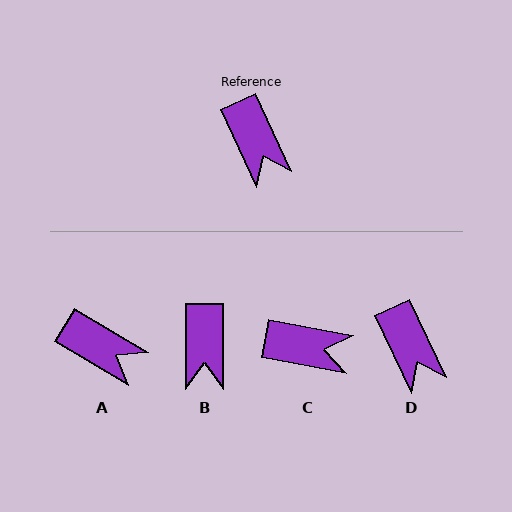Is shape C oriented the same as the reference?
No, it is off by about 55 degrees.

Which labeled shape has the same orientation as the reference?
D.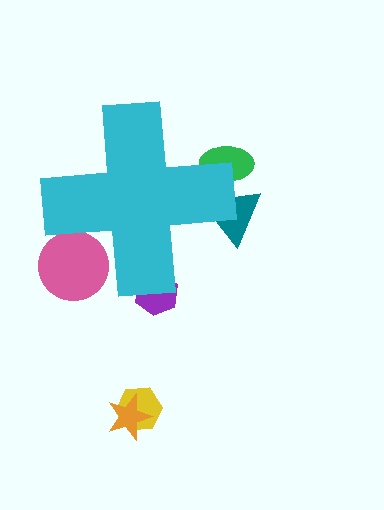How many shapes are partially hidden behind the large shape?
4 shapes are partially hidden.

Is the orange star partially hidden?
No, the orange star is fully visible.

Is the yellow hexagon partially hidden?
No, the yellow hexagon is fully visible.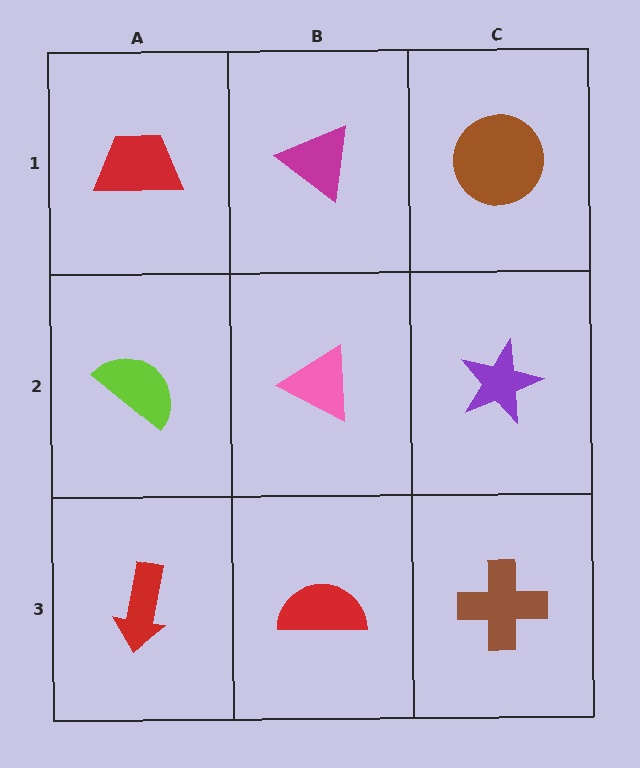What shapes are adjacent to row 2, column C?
A brown circle (row 1, column C), a brown cross (row 3, column C), a pink triangle (row 2, column B).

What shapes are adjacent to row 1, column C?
A purple star (row 2, column C), a magenta triangle (row 1, column B).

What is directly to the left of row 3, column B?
A red arrow.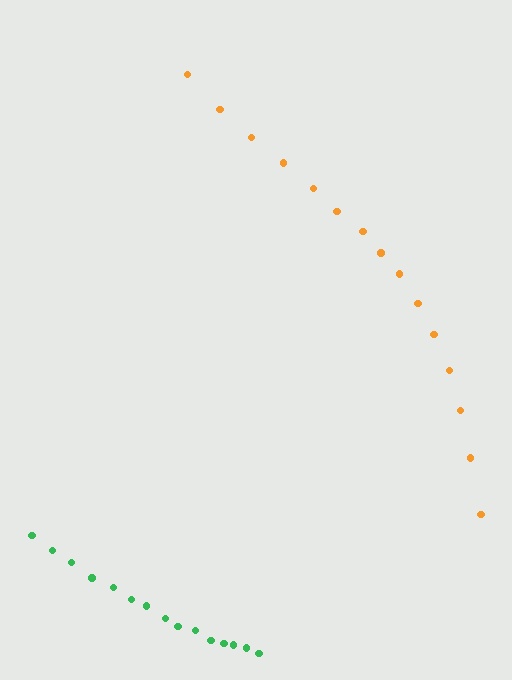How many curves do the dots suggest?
There are 2 distinct paths.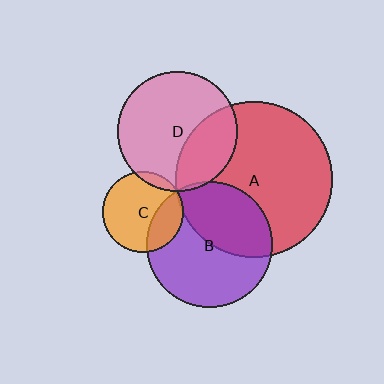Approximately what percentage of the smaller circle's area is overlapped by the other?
Approximately 10%.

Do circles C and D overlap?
Yes.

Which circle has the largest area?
Circle A (red).